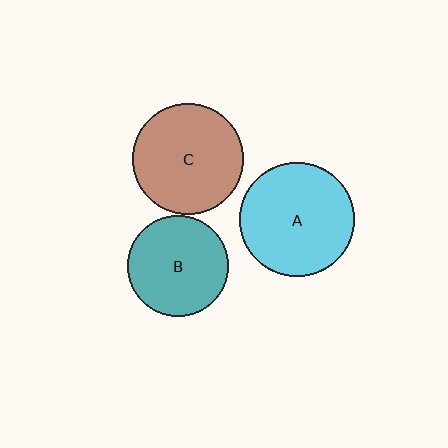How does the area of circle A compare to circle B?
Approximately 1.3 times.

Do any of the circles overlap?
No, none of the circles overlap.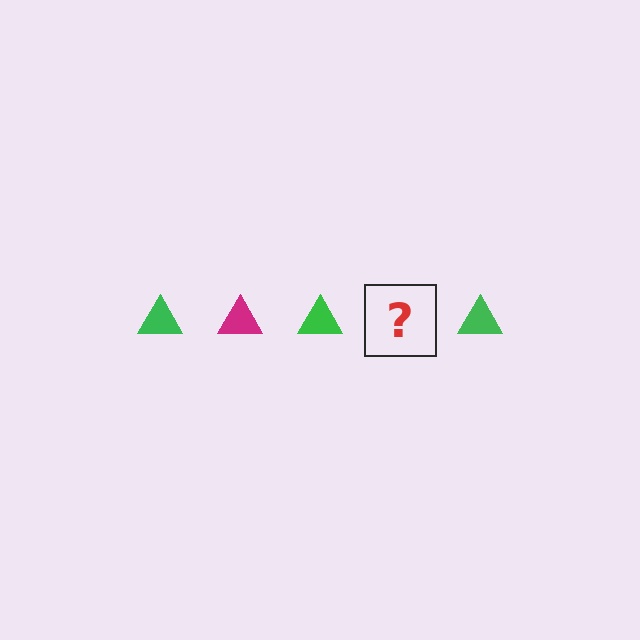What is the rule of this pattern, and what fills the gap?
The rule is that the pattern cycles through green, magenta triangles. The gap should be filled with a magenta triangle.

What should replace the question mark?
The question mark should be replaced with a magenta triangle.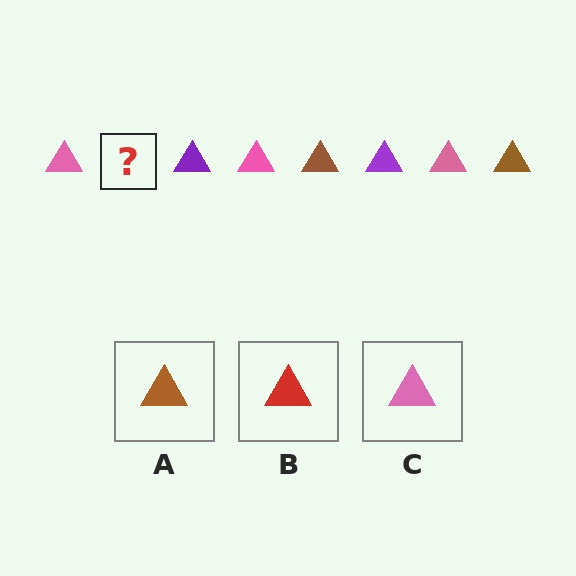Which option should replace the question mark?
Option A.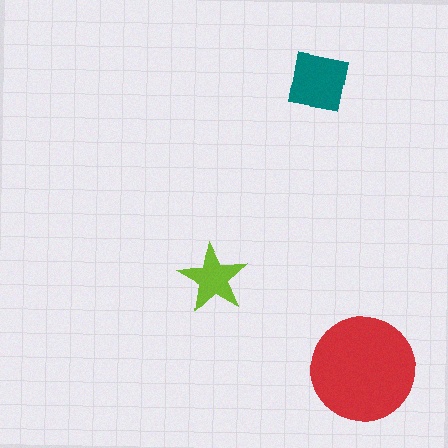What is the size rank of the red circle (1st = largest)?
1st.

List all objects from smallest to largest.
The lime star, the teal square, the red circle.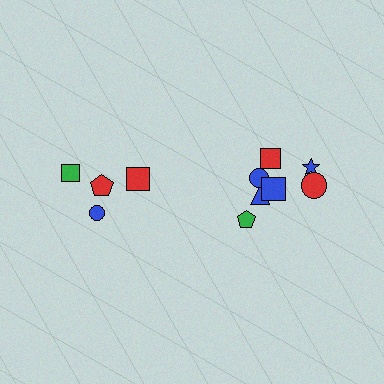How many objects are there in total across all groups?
There are 11 objects.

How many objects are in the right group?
There are 7 objects.